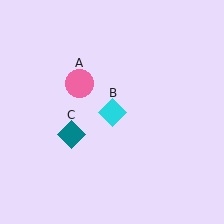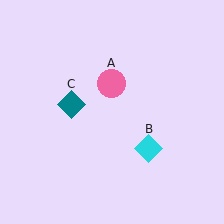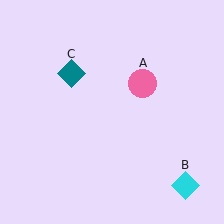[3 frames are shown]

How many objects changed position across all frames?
3 objects changed position: pink circle (object A), cyan diamond (object B), teal diamond (object C).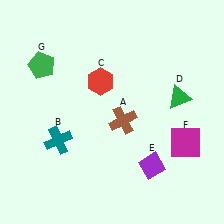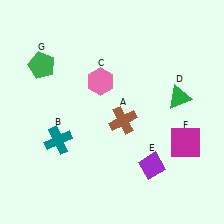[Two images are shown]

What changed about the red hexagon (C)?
In Image 1, C is red. In Image 2, it changed to pink.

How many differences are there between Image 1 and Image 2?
There is 1 difference between the two images.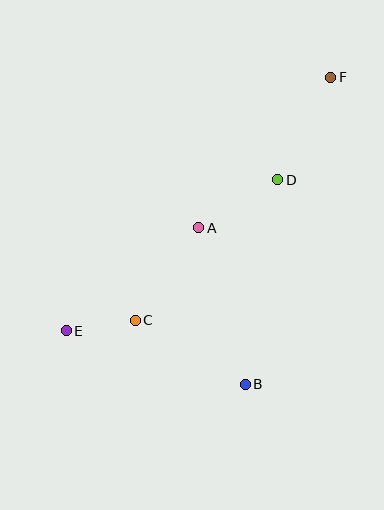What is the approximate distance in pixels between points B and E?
The distance between B and E is approximately 187 pixels.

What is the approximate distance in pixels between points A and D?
The distance between A and D is approximately 93 pixels.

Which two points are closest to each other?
Points C and E are closest to each other.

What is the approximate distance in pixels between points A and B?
The distance between A and B is approximately 163 pixels.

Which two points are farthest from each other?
Points E and F are farthest from each other.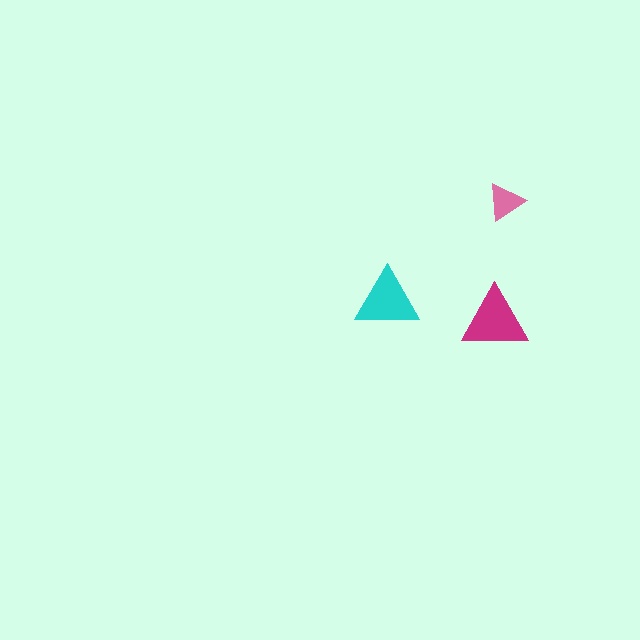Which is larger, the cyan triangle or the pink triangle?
The cyan one.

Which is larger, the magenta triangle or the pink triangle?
The magenta one.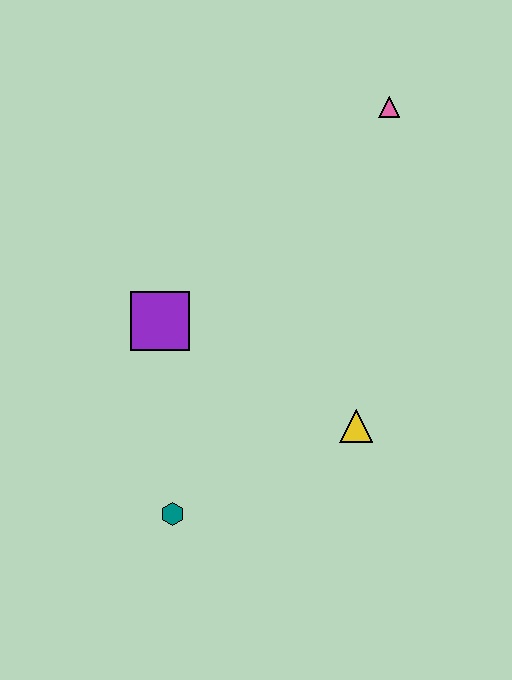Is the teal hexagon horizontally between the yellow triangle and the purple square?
Yes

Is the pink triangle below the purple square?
No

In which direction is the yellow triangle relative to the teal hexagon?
The yellow triangle is to the right of the teal hexagon.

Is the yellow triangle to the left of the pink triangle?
Yes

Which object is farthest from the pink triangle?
The teal hexagon is farthest from the pink triangle.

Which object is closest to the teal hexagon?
The purple square is closest to the teal hexagon.